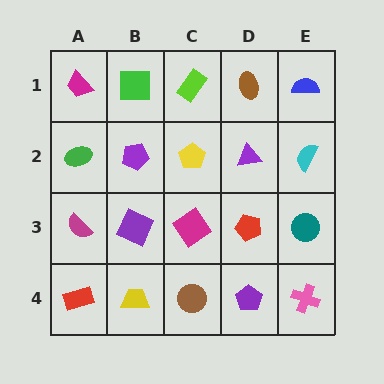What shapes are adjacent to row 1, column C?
A yellow pentagon (row 2, column C), a green square (row 1, column B), a brown ellipse (row 1, column D).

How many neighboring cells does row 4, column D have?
3.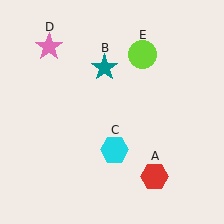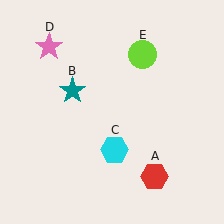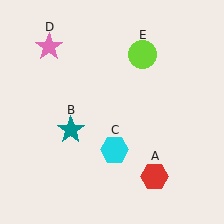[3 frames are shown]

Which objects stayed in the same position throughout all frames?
Red hexagon (object A) and cyan hexagon (object C) and pink star (object D) and lime circle (object E) remained stationary.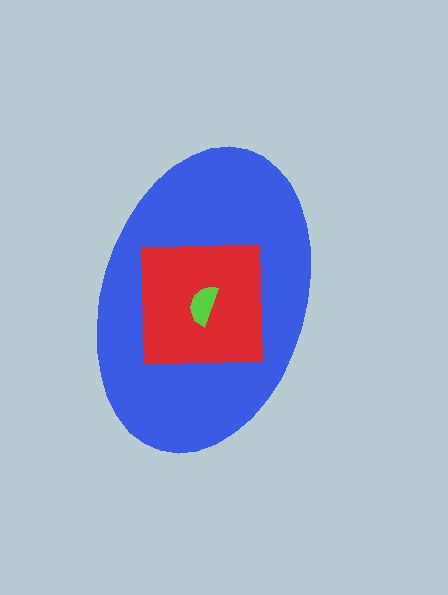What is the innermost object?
The lime semicircle.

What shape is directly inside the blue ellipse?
The red square.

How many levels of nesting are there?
3.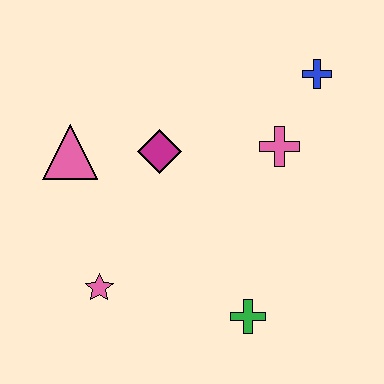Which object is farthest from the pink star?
The blue cross is farthest from the pink star.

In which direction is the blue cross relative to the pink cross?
The blue cross is above the pink cross.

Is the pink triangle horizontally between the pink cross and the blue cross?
No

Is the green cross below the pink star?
Yes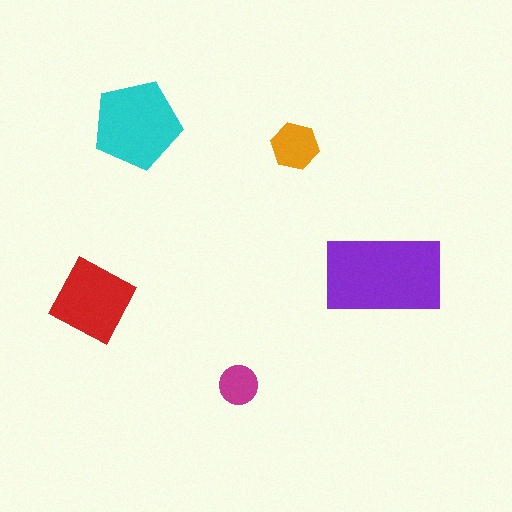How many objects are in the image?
There are 5 objects in the image.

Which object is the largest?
The purple rectangle.